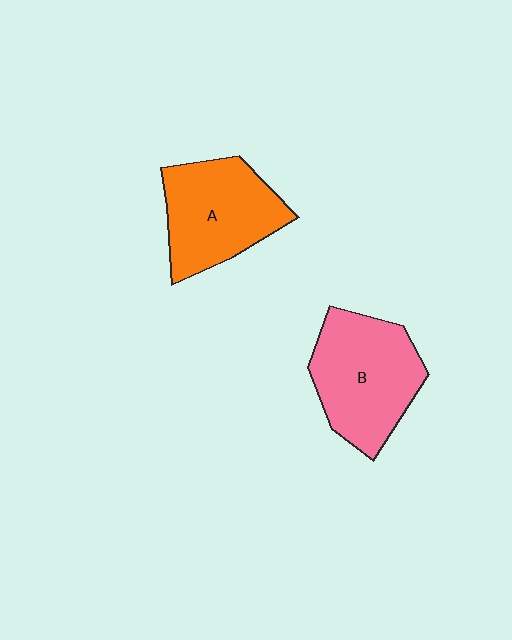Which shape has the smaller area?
Shape A (orange).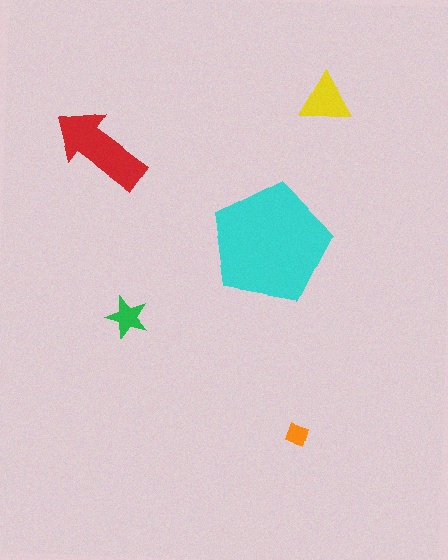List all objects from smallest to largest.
The orange diamond, the green star, the yellow triangle, the red arrow, the cyan pentagon.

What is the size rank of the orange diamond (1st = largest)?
5th.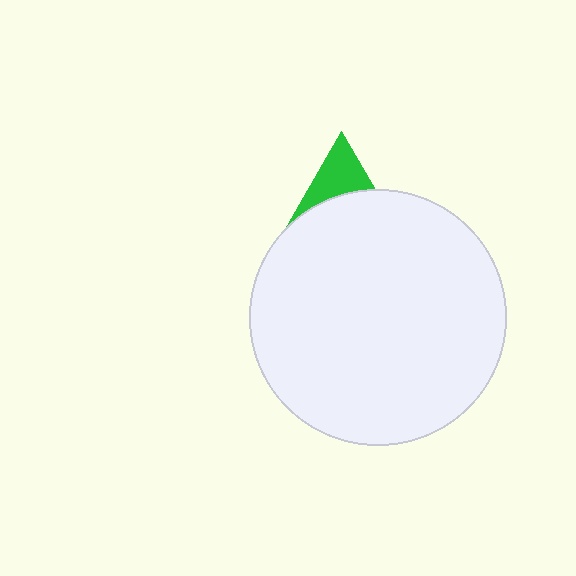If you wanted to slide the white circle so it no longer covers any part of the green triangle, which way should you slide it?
Slide it down — that is the most direct way to separate the two shapes.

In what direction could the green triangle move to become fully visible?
The green triangle could move up. That would shift it out from behind the white circle entirely.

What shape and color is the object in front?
The object in front is a white circle.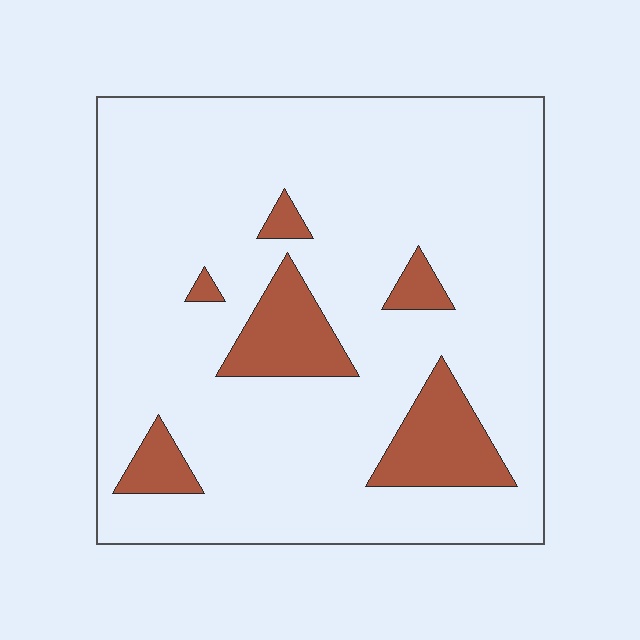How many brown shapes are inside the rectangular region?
6.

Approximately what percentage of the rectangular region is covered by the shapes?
Approximately 15%.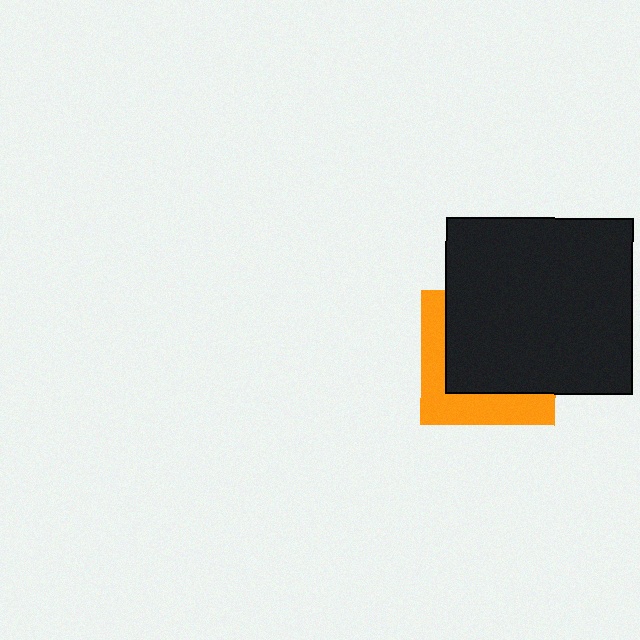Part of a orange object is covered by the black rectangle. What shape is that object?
It is a square.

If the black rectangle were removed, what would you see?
You would see the complete orange square.